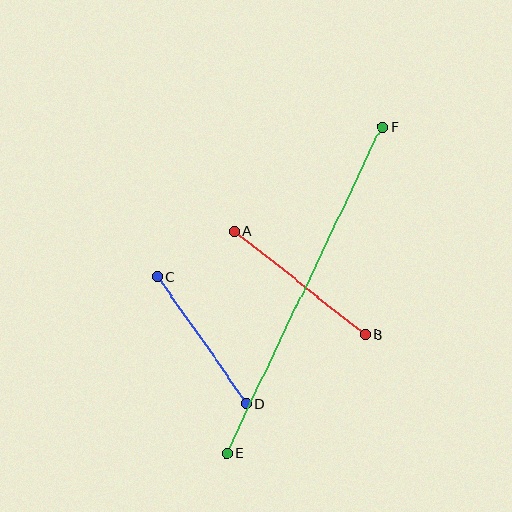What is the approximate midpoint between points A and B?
The midpoint is at approximately (300, 283) pixels.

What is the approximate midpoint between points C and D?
The midpoint is at approximately (202, 340) pixels.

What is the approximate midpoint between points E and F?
The midpoint is at approximately (304, 290) pixels.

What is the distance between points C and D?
The distance is approximately 155 pixels.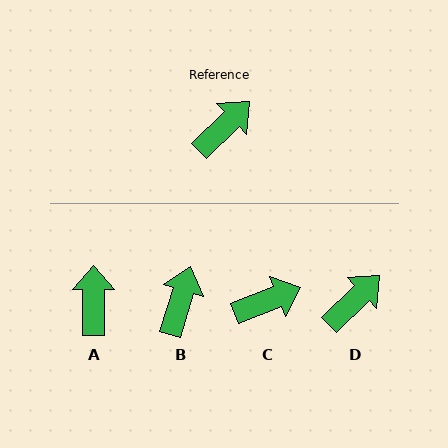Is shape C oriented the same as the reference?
No, it is off by about 24 degrees.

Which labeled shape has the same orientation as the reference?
D.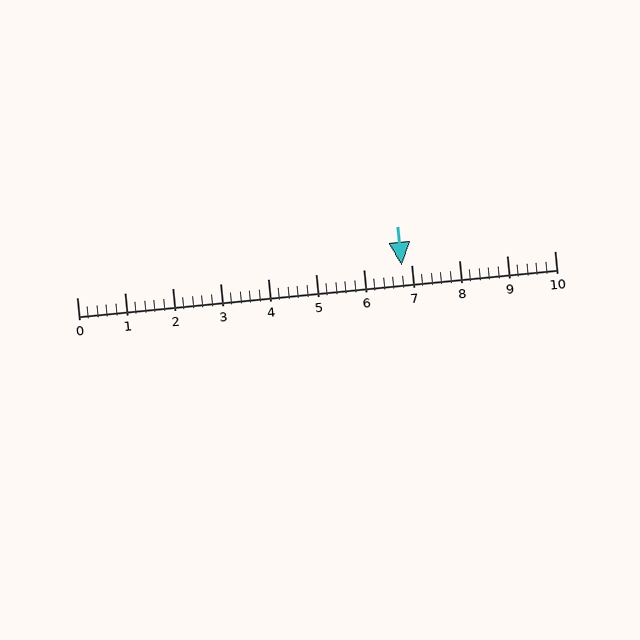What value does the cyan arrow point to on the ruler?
The cyan arrow points to approximately 6.8.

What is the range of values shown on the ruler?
The ruler shows values from 0 to 10.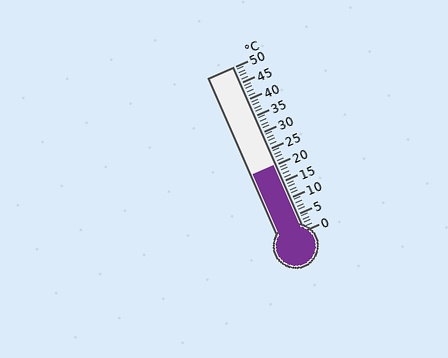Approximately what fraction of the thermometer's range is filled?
The thermometer is filled to approximately 40% of its range.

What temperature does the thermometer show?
The thermometer shows approximately 20°C.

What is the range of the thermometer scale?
The thermometer scale ranges from 0°C to 50°C.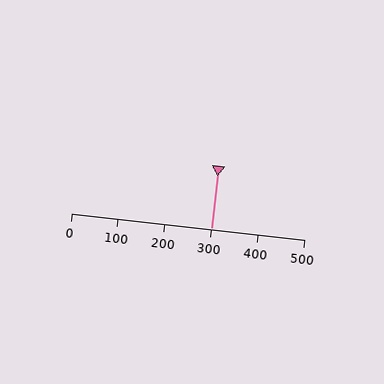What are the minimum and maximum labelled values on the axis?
The axis runs from 0 to 500.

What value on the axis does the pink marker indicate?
The marker indicates approximately 300.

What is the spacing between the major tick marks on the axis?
The major ticks are spaced 100 apart.